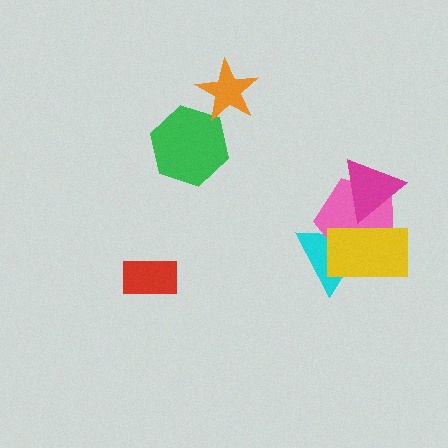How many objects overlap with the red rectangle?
0 objects overlap with the red rectangle.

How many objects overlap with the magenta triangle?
2 objects overlap with the magenta triangle.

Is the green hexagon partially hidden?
Yes, it is partially covered by another shape.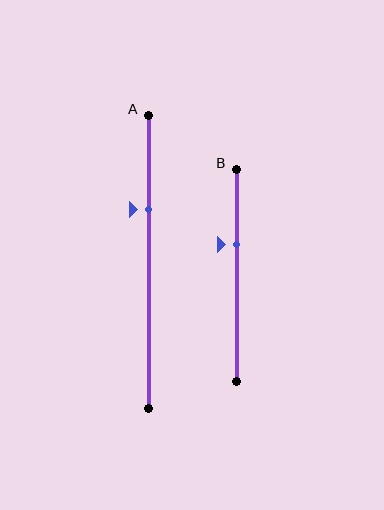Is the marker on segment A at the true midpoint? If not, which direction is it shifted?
No, the marker on segment A is shifted upward by about 18% of the segment length.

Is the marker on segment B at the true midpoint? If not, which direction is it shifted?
No, the marker on segment B is shifted upward by about 15% of the segment length.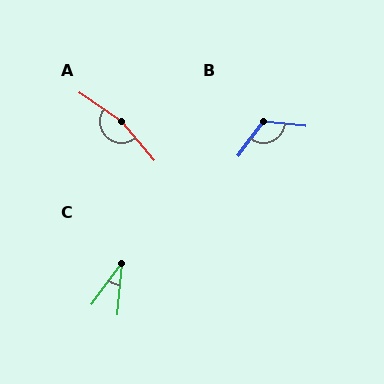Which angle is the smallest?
C, at approximately 31 degrees.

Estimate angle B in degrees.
Approximately 121 degrees.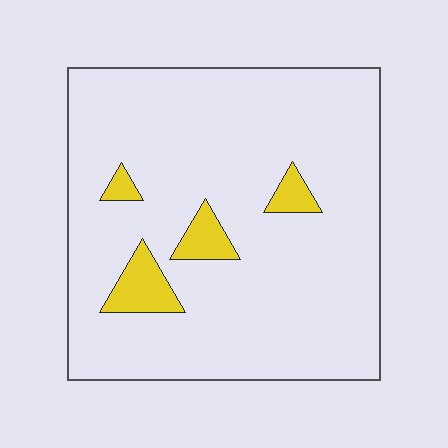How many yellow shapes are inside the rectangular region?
4.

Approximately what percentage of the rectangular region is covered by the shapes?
Approximately 10%.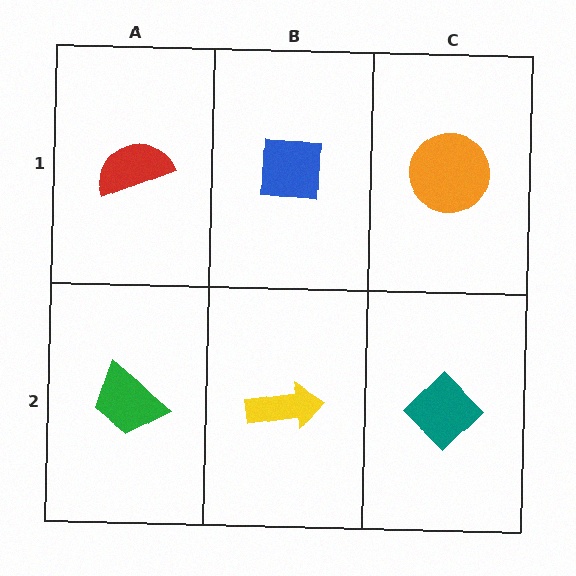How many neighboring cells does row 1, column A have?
2.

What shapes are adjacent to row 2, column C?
An orange circle (row 1, column C), a yellow arrow (row 2, column B).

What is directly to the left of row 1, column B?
A red semicircle.